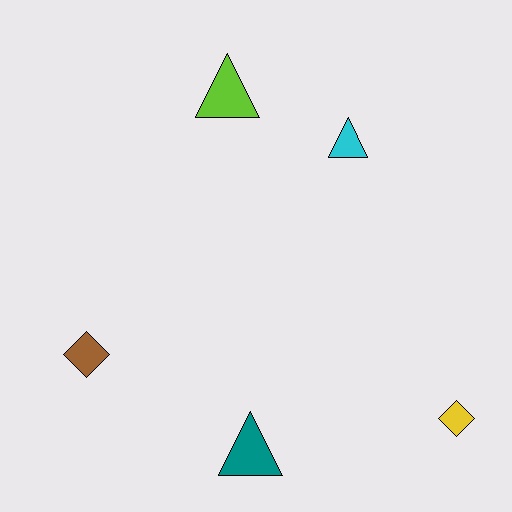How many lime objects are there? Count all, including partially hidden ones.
There is 1 lime object.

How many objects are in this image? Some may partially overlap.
There are 5 objects.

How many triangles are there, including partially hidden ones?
There are 3 triangles.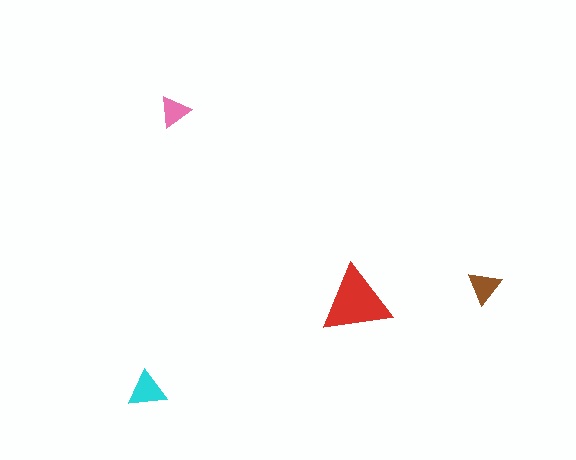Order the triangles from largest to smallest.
the red one, the cyan one, the brown one, the pink one.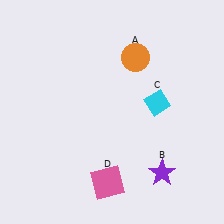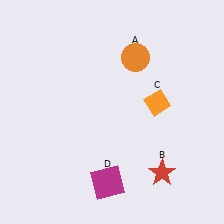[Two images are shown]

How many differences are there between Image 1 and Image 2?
There are 3 differences between the two images.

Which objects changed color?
B changed from purple to red. C changed from cyan to orange. D changed from pink to magenta.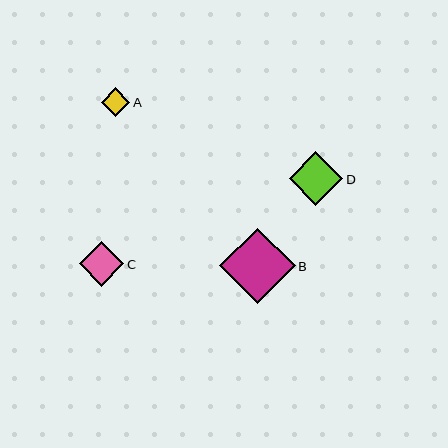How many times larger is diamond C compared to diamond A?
Diamond C is approximately 1.5 times the size of diamond A.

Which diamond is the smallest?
Diamond A is the smallest with a size of approximately 29 pixels.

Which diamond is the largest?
Diamond B is the largest with a size of approximately 75 pixels.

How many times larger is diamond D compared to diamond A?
Diamond D is approximately 1.9 times the size of diamond A.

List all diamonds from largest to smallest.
From largest to smallest: B, D, C, A.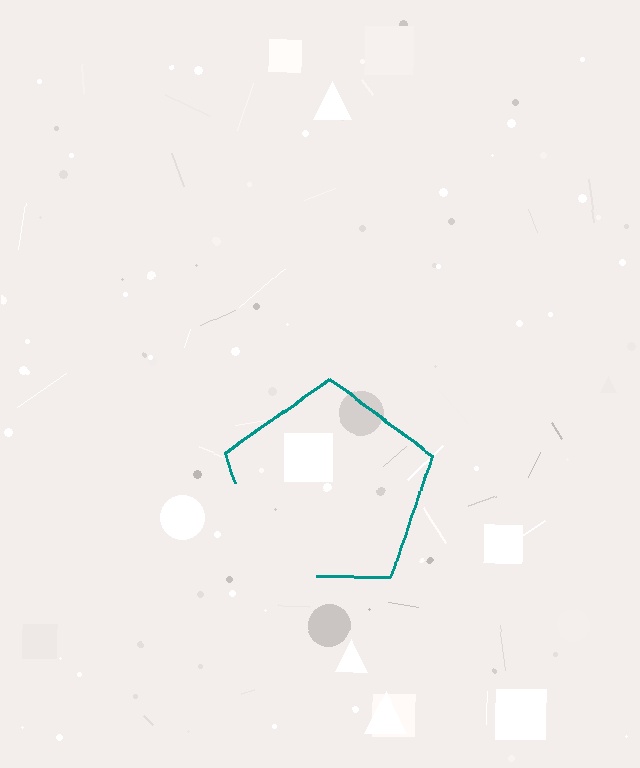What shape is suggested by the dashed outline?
The dashed outline suggests a pentagon.